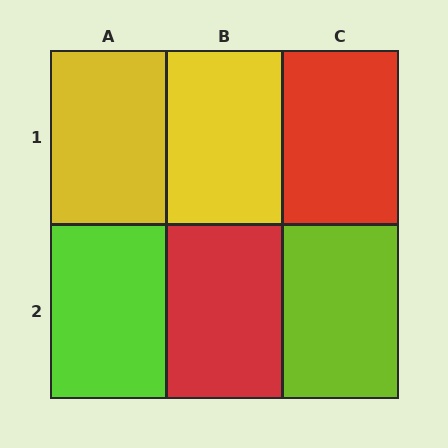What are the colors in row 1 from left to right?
Yellow, yellow, red.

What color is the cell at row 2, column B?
Red.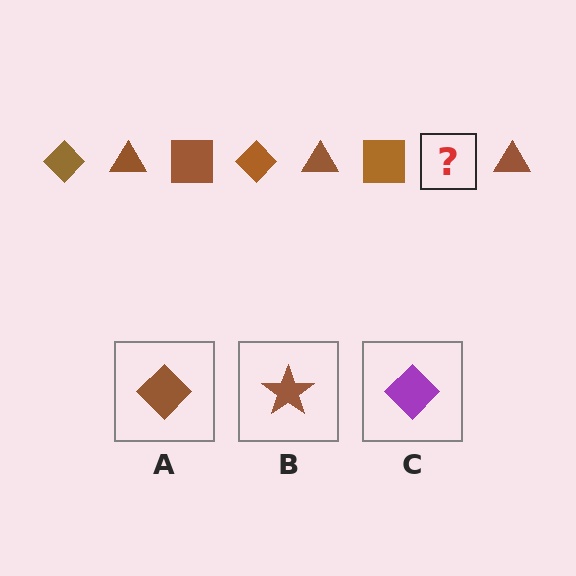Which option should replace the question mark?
Option A.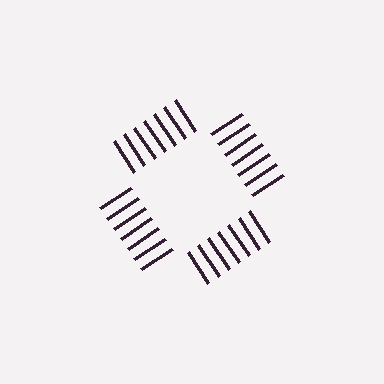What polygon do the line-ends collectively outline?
An illusory square — the line segments terminate on its edges but no continuous stroke is drawn.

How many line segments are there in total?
28 — 7 along each of the 4 edges.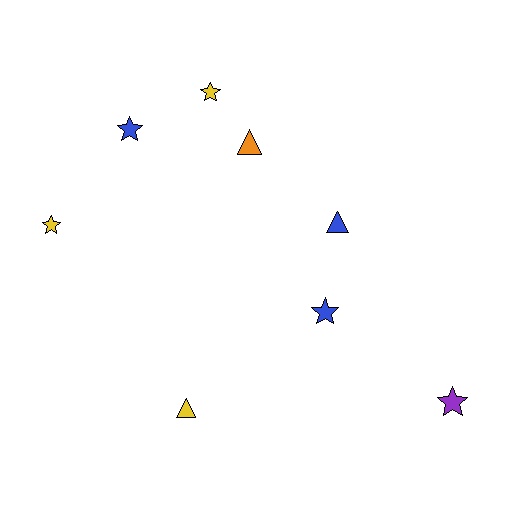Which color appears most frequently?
Yellow, with 3 objects.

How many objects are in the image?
There are 8 objects.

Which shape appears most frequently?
Star, with 5 objects.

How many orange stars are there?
There are no orange stars.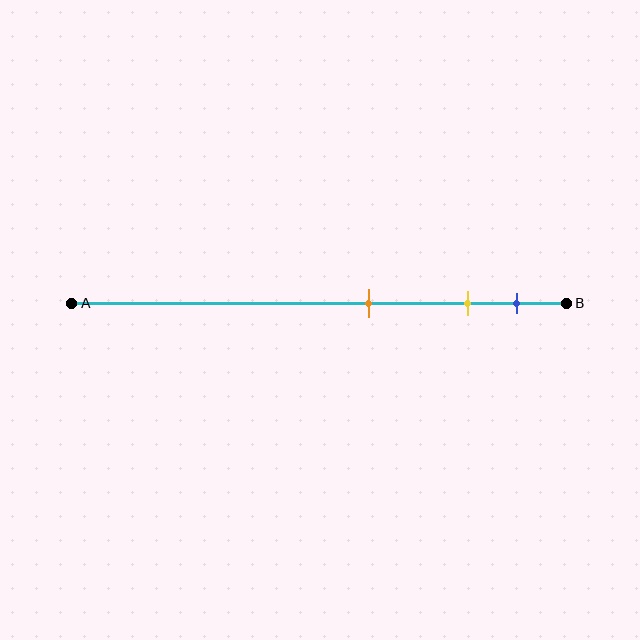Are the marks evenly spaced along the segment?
No, the marks are not evenly spaced.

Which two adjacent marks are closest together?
The yellow and blue marks are the closest adjacent pair.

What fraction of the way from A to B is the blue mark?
The blue mark is approximately 90% (0.9) of the way from A to B.